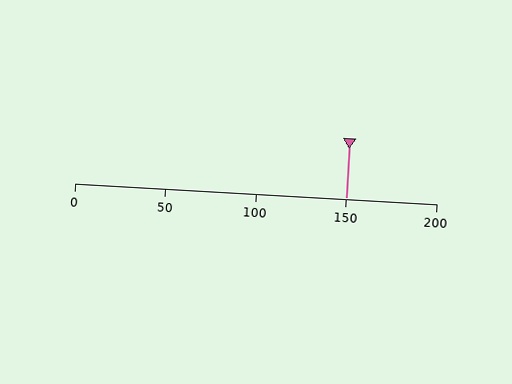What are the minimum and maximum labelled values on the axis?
The axis runs from 0 to 200.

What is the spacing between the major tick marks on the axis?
The major ticks are spaced 50 apart.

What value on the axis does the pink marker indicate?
The marker indicates approximately 150.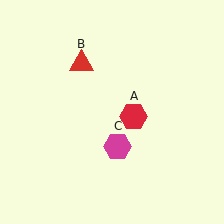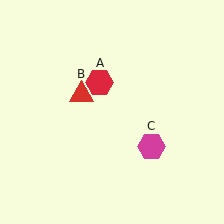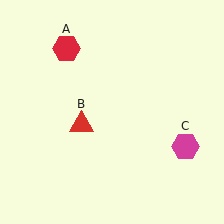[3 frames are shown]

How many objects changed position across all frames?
3 objects changed position: red hexagon (object A), red triangle (object B), magenta hexagon (object C).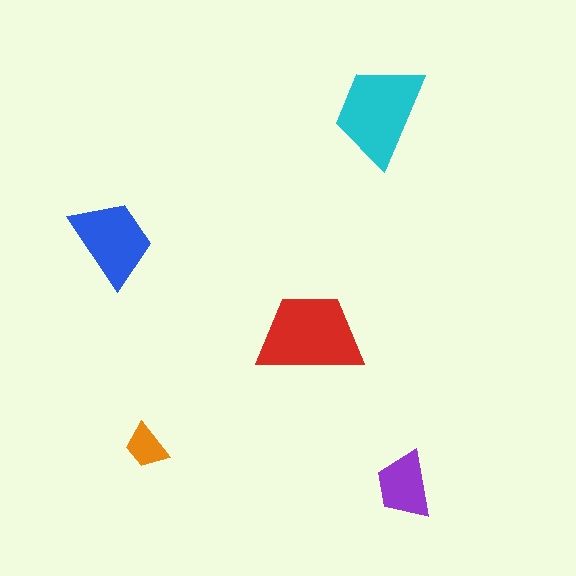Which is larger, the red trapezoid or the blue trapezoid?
The red one.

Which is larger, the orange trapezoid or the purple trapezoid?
The purple one.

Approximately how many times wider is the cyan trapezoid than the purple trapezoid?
About 1.5 times wider.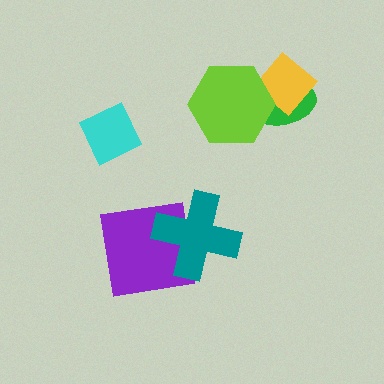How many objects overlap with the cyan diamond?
0 objects overlap with the cyan diamond.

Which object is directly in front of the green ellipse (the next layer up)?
The yellow diamond is directly in front of the green ellipse.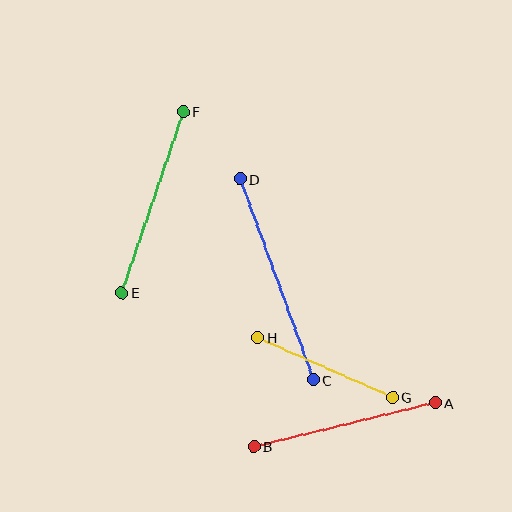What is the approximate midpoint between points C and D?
The midpoint is at approximately (277, 279) pixels.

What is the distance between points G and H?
The distance is approximately 148 pixels.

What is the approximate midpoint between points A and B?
The midpoint is at approximately (345, 425) pixels.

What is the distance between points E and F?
The distance is approximately 191 pixels.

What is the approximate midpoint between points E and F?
The midpoint is at approximately (153, 202) pixels.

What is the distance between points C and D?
The distance is approximately 213 pixels.